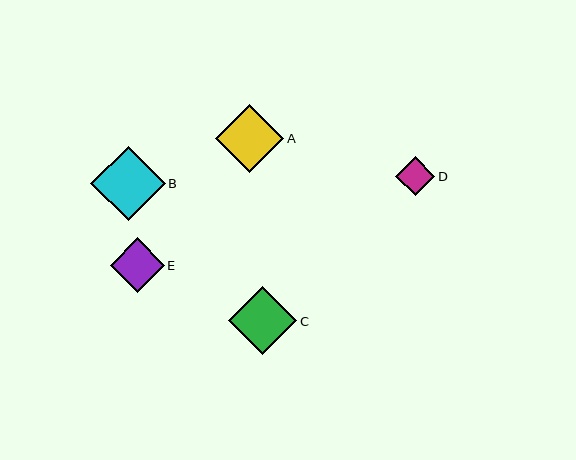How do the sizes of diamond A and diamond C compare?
Diamond A and diamond C are approximately the same size.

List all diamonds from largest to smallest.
From largest to smallest: B, A, C, E, D.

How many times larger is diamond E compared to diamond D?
Diamond E is approximately 1.4 times the size of diamond D.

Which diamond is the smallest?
Diamond D is the smallest with a size of approximately 39 pixels.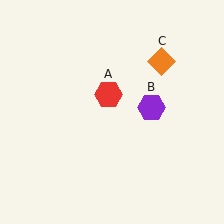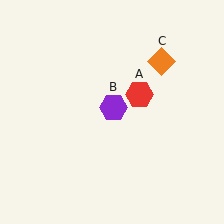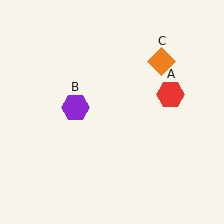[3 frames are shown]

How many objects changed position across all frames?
2 objects changed position: red hexagon (object A), purple hexagon (object B).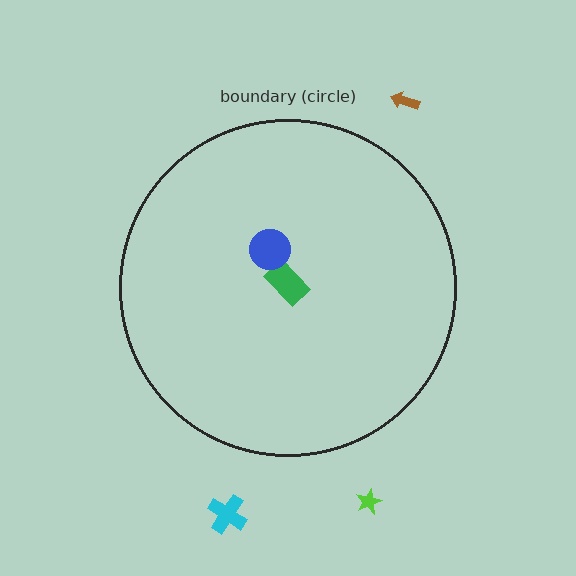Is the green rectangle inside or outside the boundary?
Inside.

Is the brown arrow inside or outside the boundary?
Outside.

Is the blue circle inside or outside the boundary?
Inside.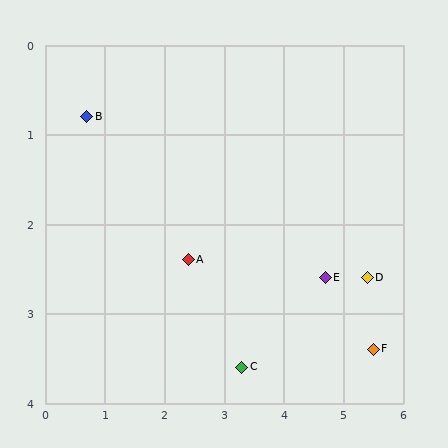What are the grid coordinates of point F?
Point F is at approximately (5.5, 3.4).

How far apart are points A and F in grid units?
Points A and F are about 3.3 grid units apart.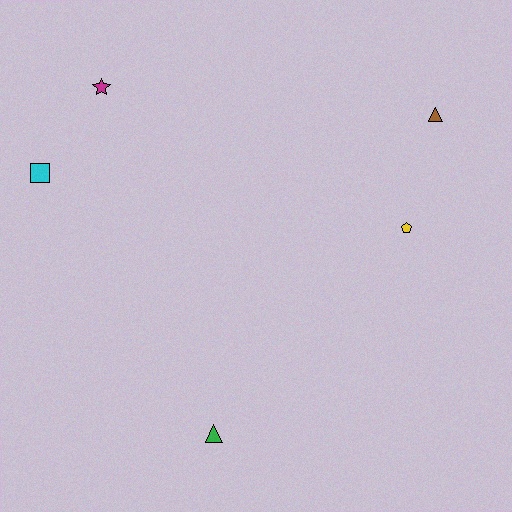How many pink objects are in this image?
There are no pink objects.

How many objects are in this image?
There are 5 objects.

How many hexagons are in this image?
There are no hexagons.